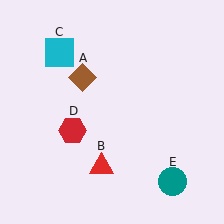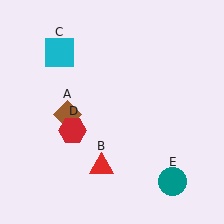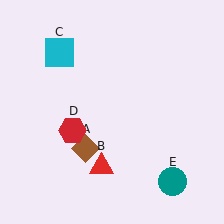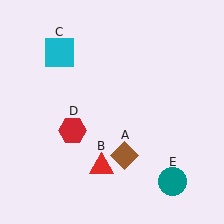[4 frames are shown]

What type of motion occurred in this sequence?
The brown diamond (object A) rotated counterclockwise around the center of the scene.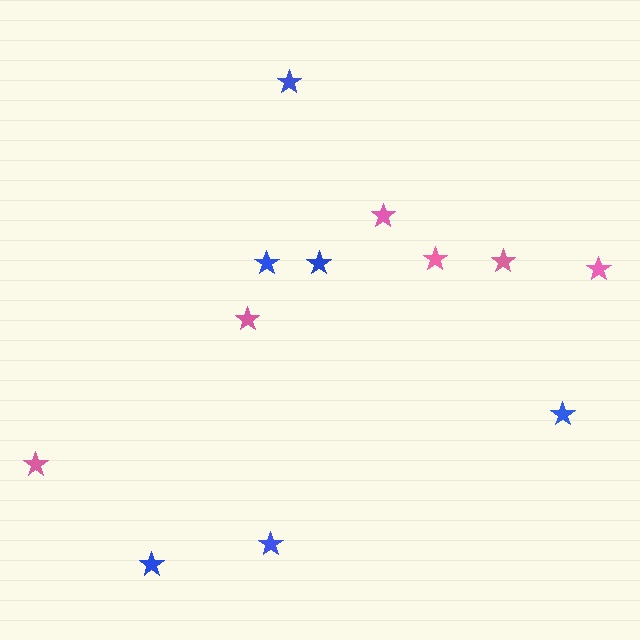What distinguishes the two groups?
There are 2 groups: one group of pink stars (6) and one group of blue stars (6).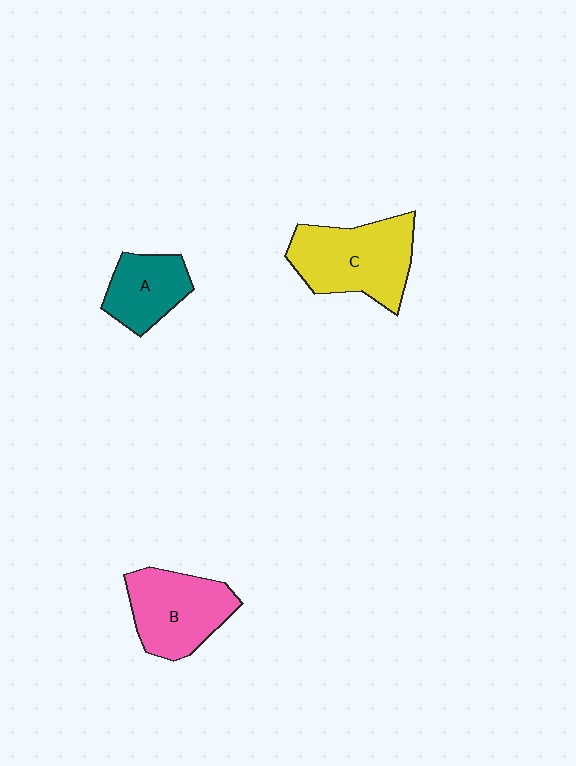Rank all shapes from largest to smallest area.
From largest to smallest: C (yellow), B (pink), A (teal).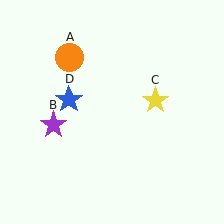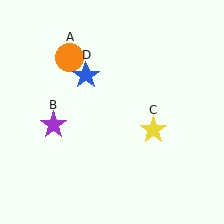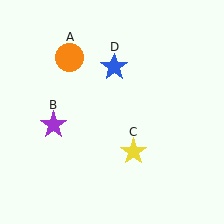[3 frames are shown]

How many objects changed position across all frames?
2 objects changed position: yellow star (object C), blue star (object D).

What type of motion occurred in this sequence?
The yellow star (object C), blue star (object D) rotated clockwise around the center of the scene.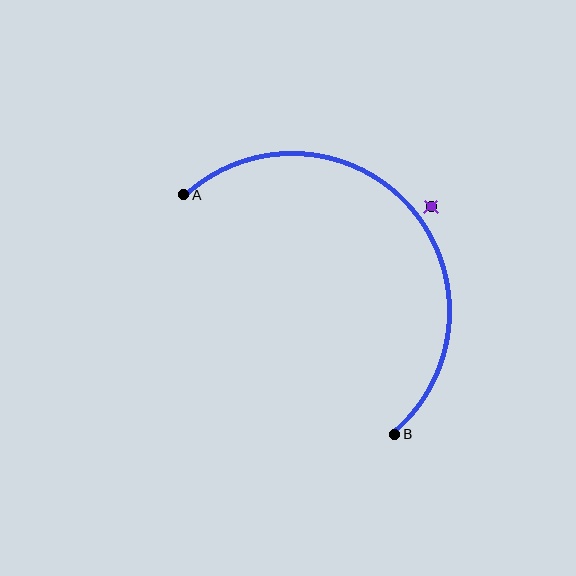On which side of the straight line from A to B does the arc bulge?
The arc bulges above and to the right of the straight line connecting A and B.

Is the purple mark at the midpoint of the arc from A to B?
No — the purple mark does not lie on the arc at all. It sits slightly outside the curve.